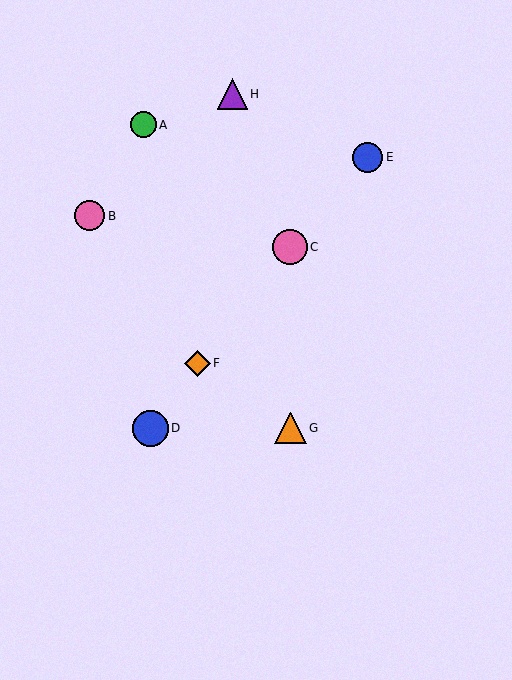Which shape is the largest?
The blue circle (labeled D) is the largest.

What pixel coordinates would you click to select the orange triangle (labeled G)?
Click at (290, 428) to select the orange triangle G.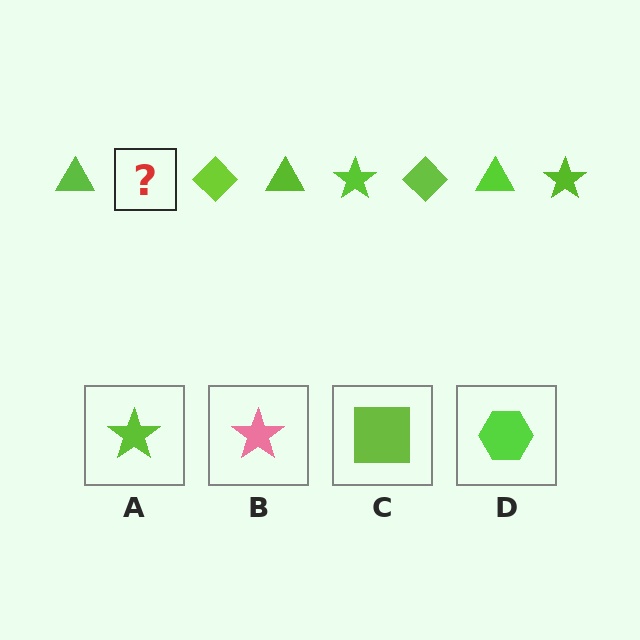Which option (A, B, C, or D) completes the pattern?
A.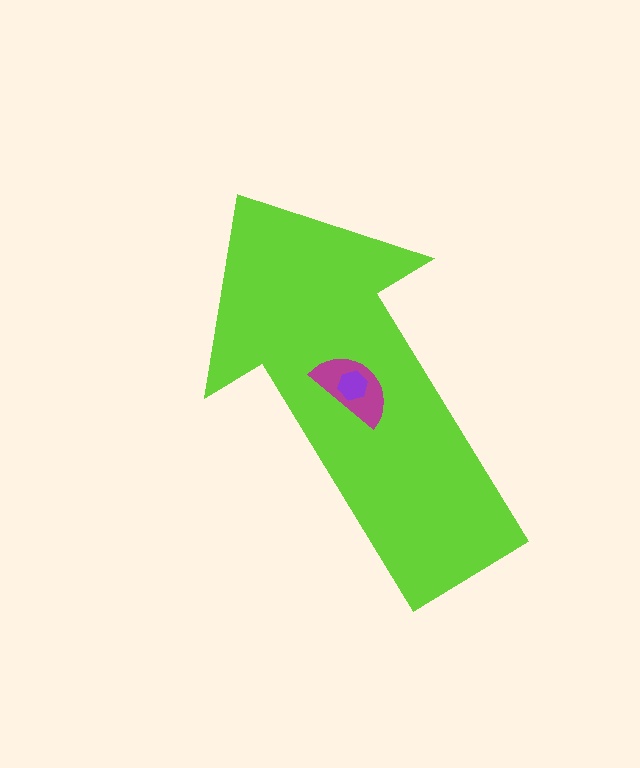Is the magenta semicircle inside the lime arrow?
Yes.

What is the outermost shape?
The lime arrow.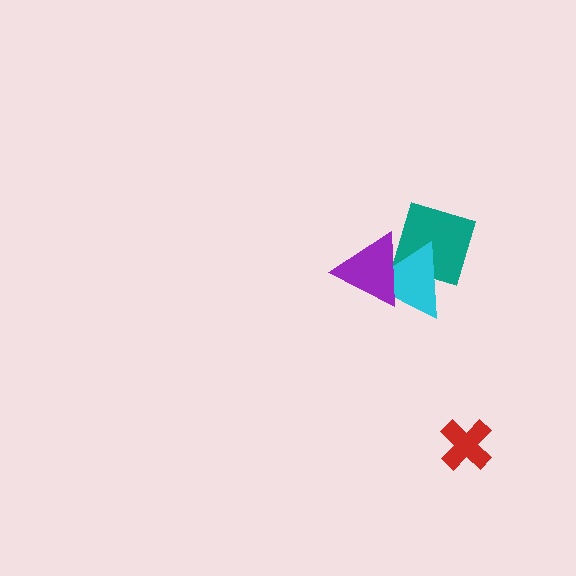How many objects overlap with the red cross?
0 objects overlap with the red cross.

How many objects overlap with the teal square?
2 objects overlap with the teal square.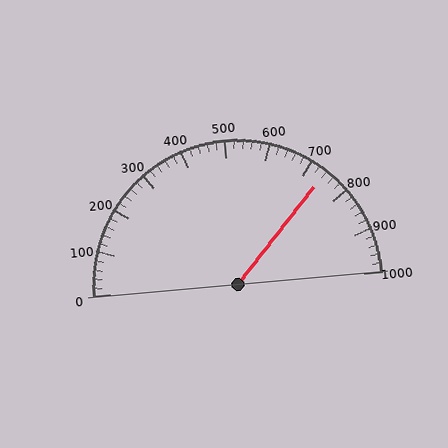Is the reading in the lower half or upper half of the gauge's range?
The reading is in the upper half of the range (0 to 1000).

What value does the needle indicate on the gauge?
The needle indicates approximately 740.